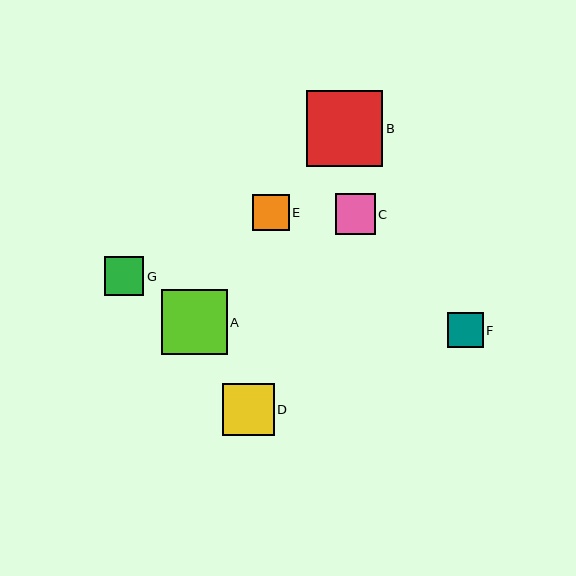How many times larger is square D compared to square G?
Square D is approximately 1.3 times the size of square G.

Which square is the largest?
Square B is the largest with a size of approximately 76 pixels.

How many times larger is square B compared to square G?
Square B is approximately 2.0 times the size of square G.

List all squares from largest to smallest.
From largest to smallest: B, A, D, C, G, E, F.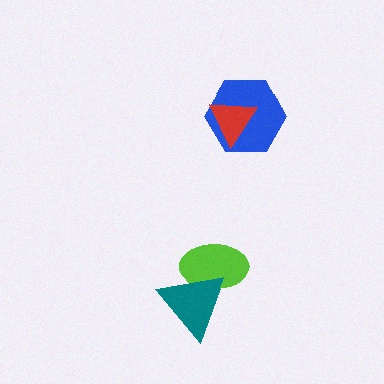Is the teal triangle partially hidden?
No, no other shape covers it.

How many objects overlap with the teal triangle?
1 object overlaps with the teal triangle.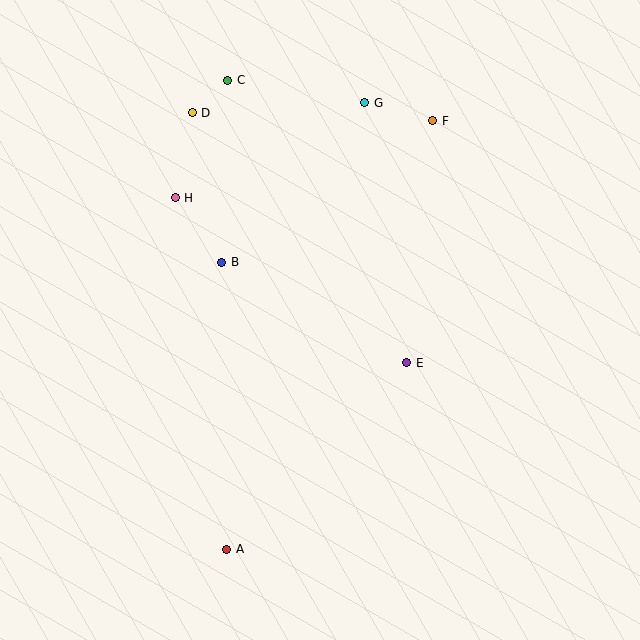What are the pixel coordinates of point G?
Point G is at (365, 103).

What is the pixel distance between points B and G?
The distance between B and G is 214 pixels.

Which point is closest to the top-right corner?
Point F is closest to the top-right corner.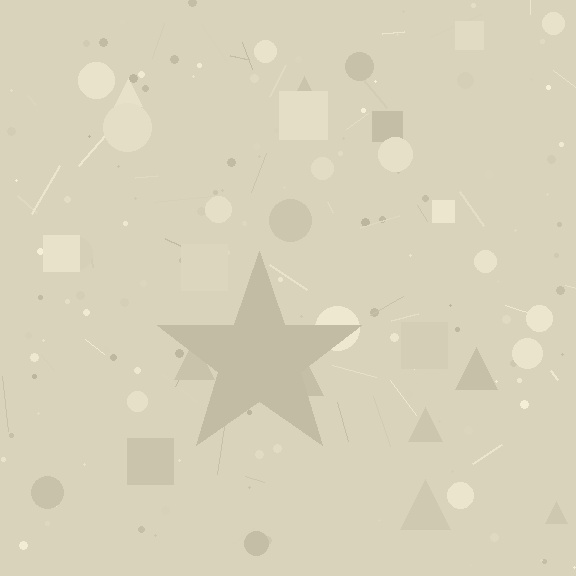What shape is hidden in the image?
A star is hidden in the image.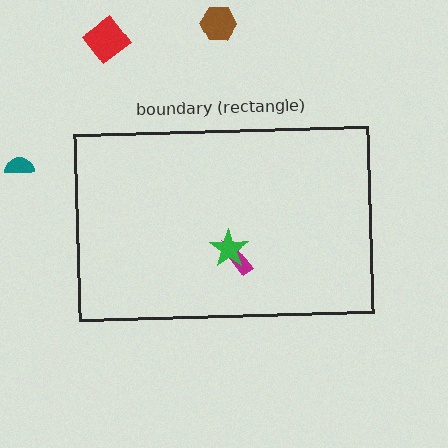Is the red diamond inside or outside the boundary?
Outside.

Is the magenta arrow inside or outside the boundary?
Inside.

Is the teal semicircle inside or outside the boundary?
Outside.